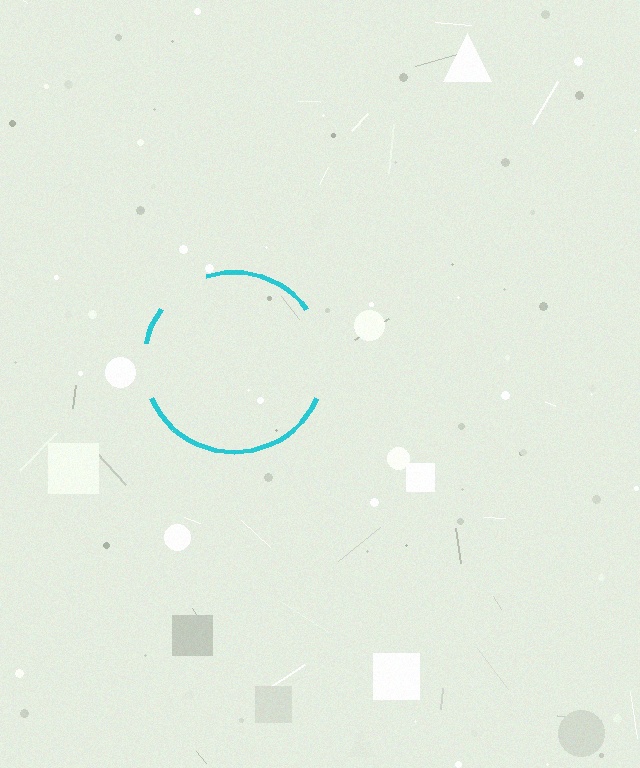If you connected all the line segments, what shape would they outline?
They would outline a circle.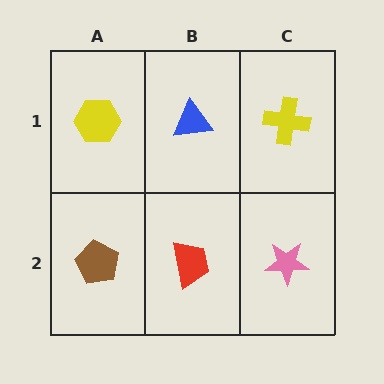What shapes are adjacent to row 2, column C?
A yellow cross (row 1, column C), a red trapezoid (row 2, column B).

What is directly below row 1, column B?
A red trapezoid.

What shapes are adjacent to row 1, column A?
A brown pentagon (row 2, column A), a blue triangle (row 1, column B).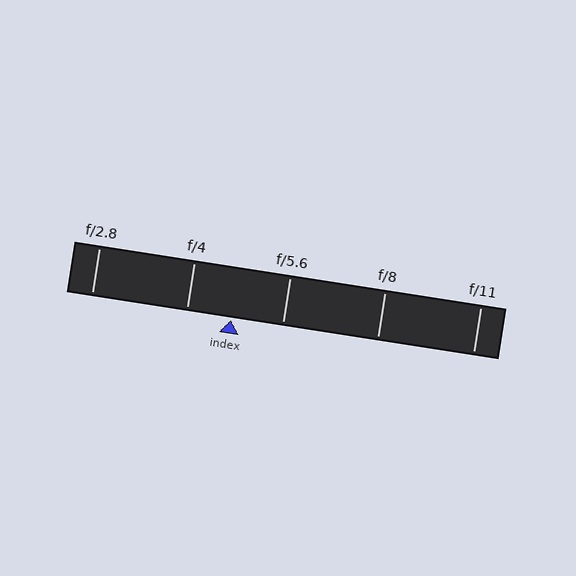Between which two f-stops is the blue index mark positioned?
The index mark is between f/4 and f/5.6.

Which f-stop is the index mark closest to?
The index mark is closest to f/4.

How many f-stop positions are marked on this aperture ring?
There are 5 f-stop positions marked.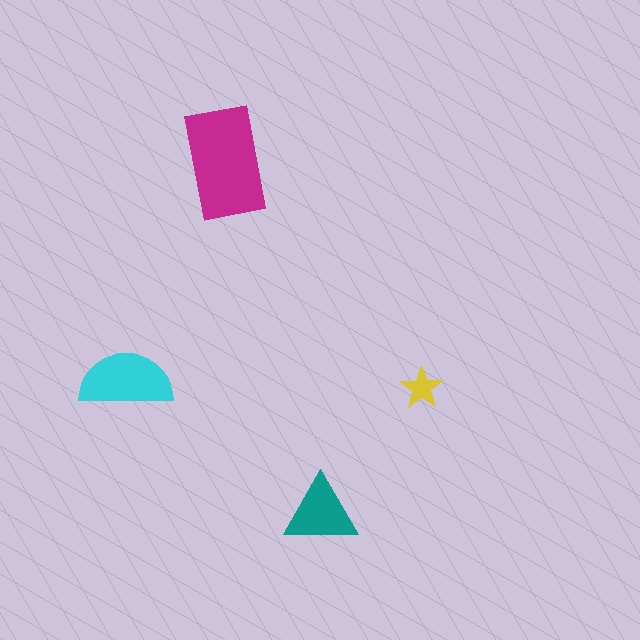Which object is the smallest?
The yellow star.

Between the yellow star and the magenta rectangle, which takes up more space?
The magenta rectangle.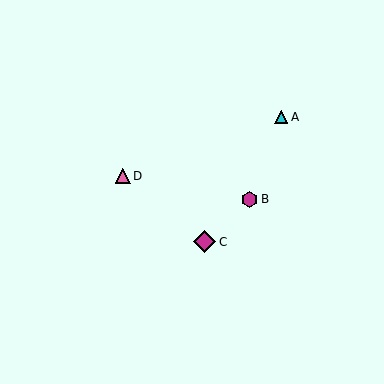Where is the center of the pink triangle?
The center of the pink triangle is at (123, 176).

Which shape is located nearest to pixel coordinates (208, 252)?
The magenta diamond (labeled C) at (205, 242) is nearest to that location.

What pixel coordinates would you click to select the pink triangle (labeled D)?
Click at (123, 176) to select the pink triangle D.